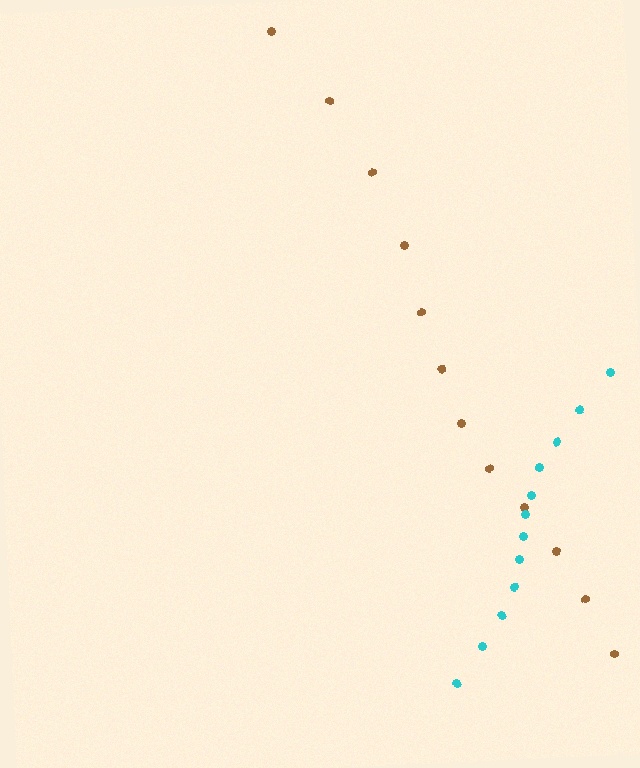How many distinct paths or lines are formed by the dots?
There are 2 distinct paths.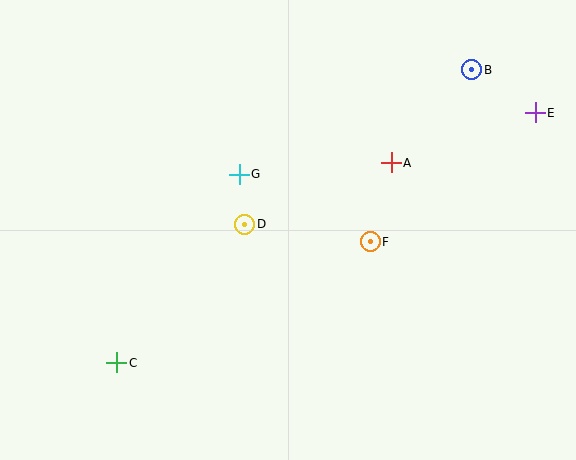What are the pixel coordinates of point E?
Point E is at (535, 113).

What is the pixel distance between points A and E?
The distance between A and E is 152 pixels.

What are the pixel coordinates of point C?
Point C is at (117, 363).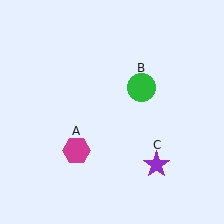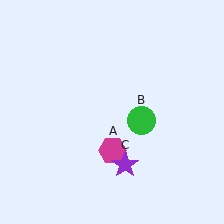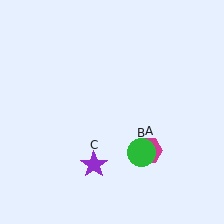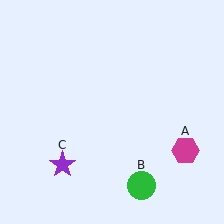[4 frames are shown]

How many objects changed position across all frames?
3 objects changed position: magenta hexagon (object A), green circle (object B), purple star (object C).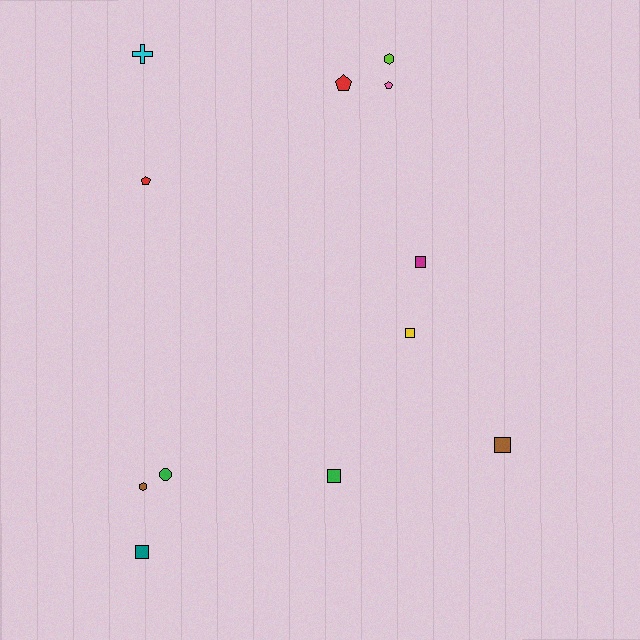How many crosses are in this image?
There is 1 cross.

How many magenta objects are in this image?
There is 1 magenta object.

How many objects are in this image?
There are 12 objects.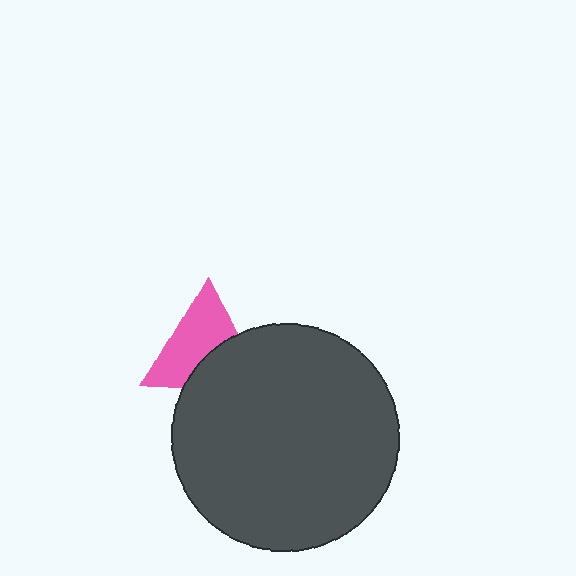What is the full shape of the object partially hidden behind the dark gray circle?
The partially hidden object is a pink triangle.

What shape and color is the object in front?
The object in front is a dark gray circle.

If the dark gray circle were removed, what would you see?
You would see the complete pink triangle.